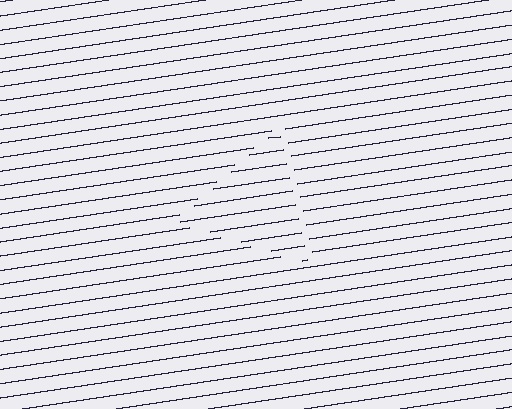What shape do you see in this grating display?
An illusory triangle. The interior of the shape contains the same grating, shifted by half a period — the contour is defined by the phase discontinuity where line-ends from the inner and outer gratings abut.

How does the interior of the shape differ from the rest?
The interior of the shape contains the same grating, shifted by half a period — the contour is defined by the phase discontinuity where line-ends from the inner and outer gratings abut.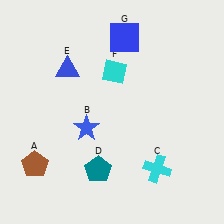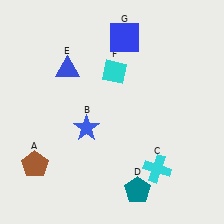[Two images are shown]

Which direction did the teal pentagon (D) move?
The teal pentagon (D) moved right.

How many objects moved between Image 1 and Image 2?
1 object moved between the two images.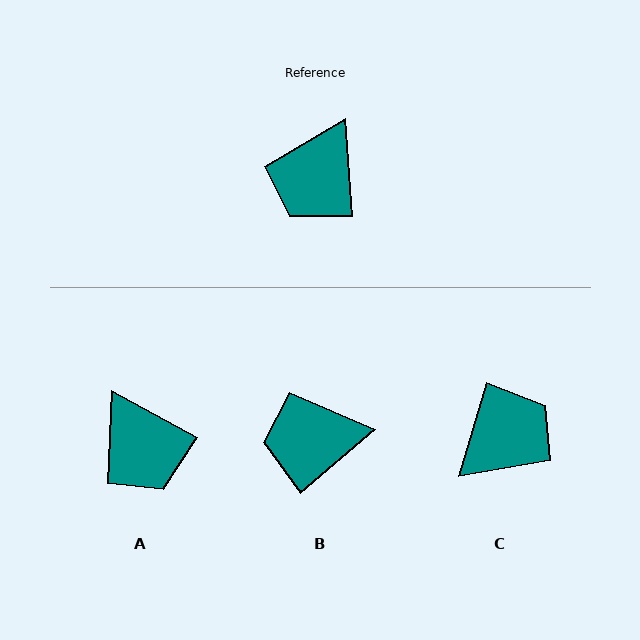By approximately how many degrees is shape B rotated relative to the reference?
Approximately 54 degrees clockwise.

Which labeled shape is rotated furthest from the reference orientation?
C, about 159 degrees away.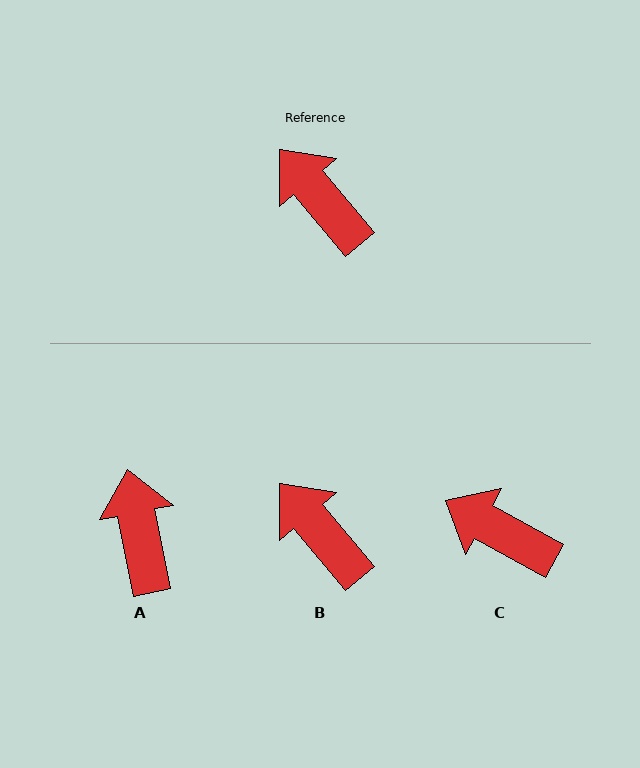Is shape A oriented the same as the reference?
No, it is off by about 29 degrees.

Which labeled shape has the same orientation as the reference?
B.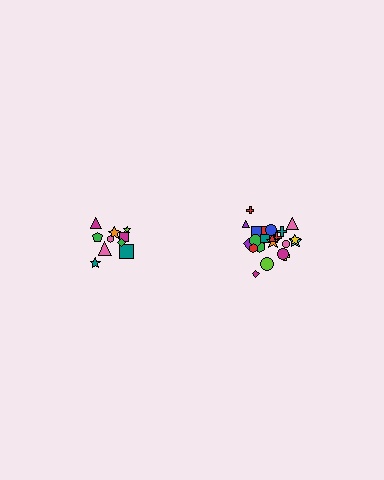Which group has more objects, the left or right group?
The right group.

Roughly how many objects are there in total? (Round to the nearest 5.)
Roughly 30 objects in total.